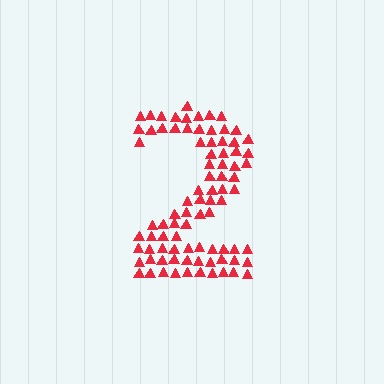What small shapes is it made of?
It is made of small triangles.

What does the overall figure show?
The overall figure shows the digit 2.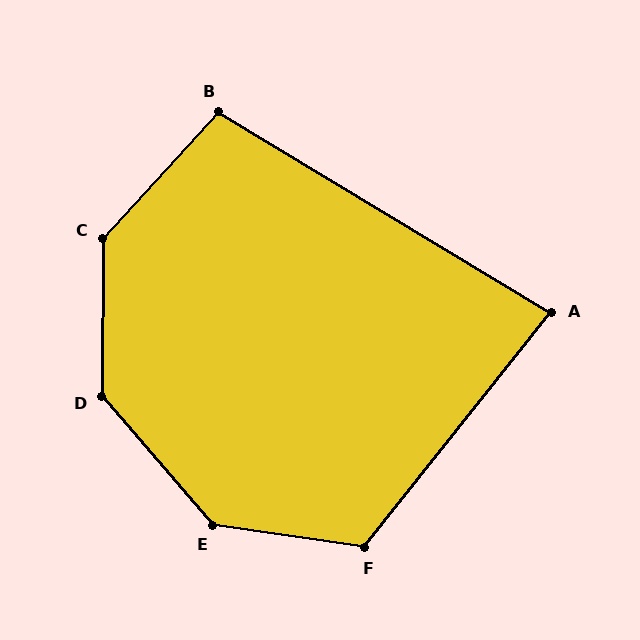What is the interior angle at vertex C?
Approximately 138 degrees (obtuse).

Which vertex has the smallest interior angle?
A, at approximately 83 degrees.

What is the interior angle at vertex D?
Approximately 139 degrees (obtuse).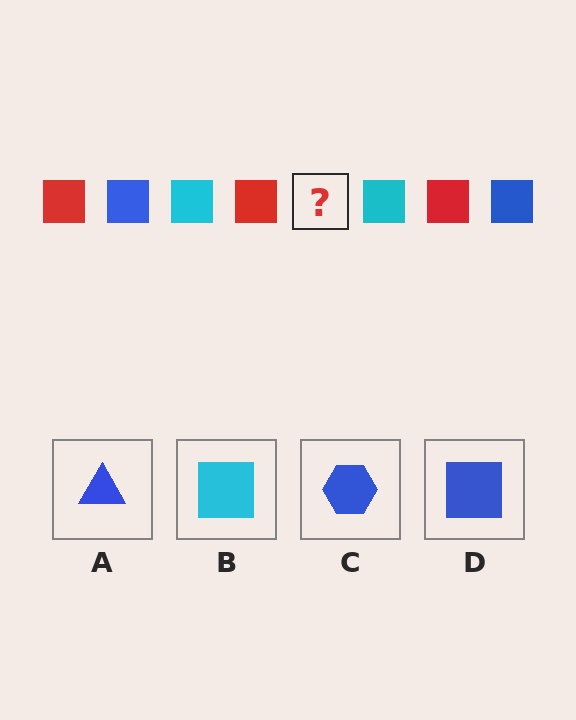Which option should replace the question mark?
Option D.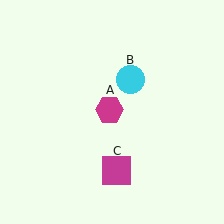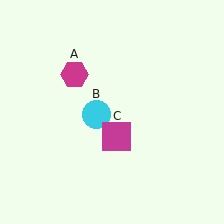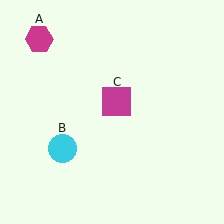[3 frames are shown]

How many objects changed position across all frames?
3 objects changed position: magenta hexagon (object A), cyan circle (object B), magenta square (object C).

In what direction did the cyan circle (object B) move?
The cyan circle (object B) moved down and to the left.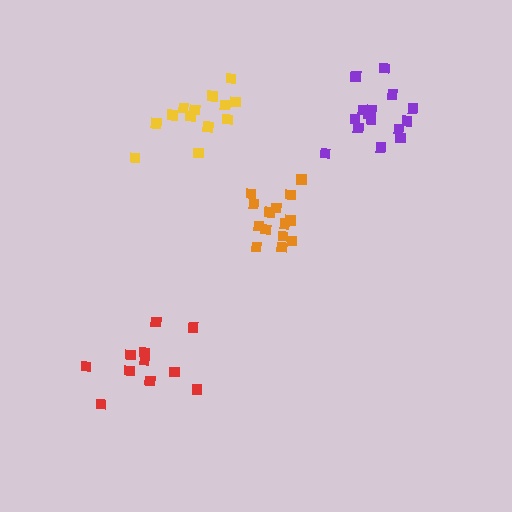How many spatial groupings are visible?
There are 4 spatial groupings.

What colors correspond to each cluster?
The clusters are colored: orange, purple, yellow, red.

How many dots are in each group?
Group 1: 14 dots, Group 2: 15 dots, Group 3: 13 dots, Group 4: 11 dots (53 total).